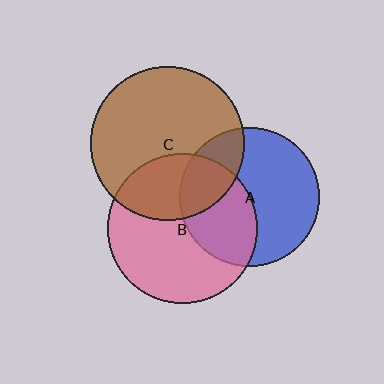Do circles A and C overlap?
Yes.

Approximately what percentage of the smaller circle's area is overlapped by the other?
Approximately 25%.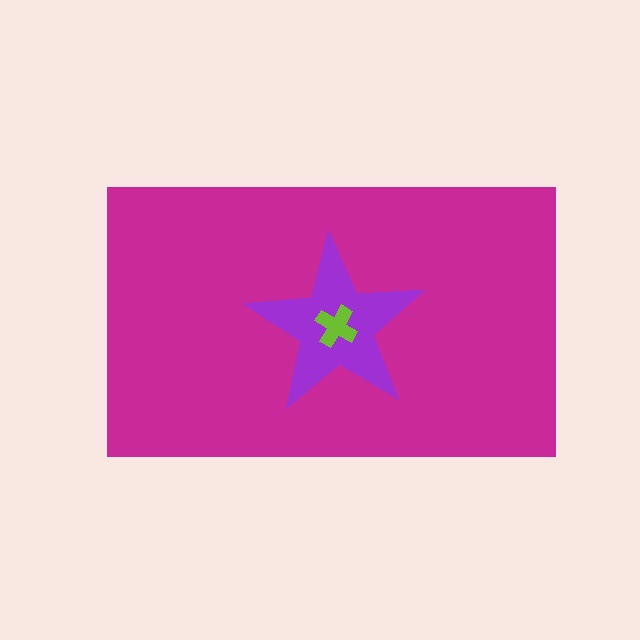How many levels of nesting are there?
3.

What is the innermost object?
The lime cross.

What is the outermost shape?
The magenta rectangle.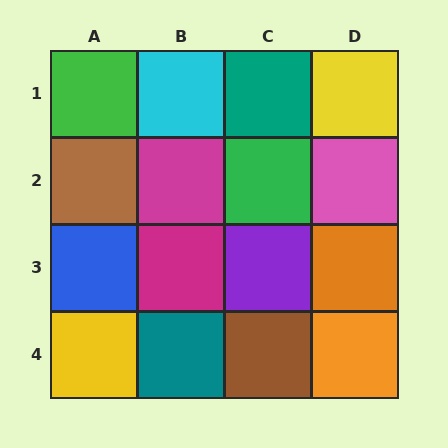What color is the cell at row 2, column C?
Green.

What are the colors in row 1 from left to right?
Green, cyan, teal, yellow.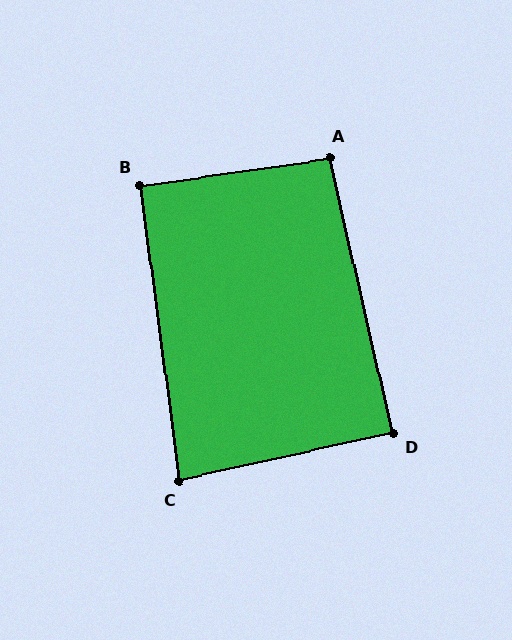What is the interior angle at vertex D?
Approximately 89 degrees (approximately right).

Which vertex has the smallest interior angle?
C, at approximately 85 degrees.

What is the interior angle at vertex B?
Approximately 91 degrees (approximately right).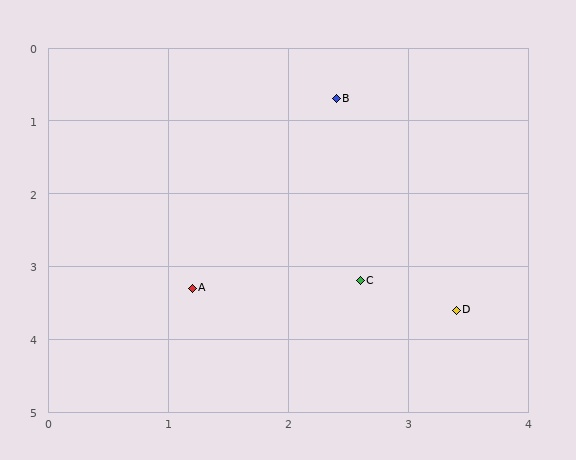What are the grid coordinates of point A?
Point A is at approximately (1.2, 3.3).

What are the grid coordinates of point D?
Point D is at approximately (3.4, 3.6).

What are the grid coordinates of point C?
Point C is at approximately (2.6, 3.2).